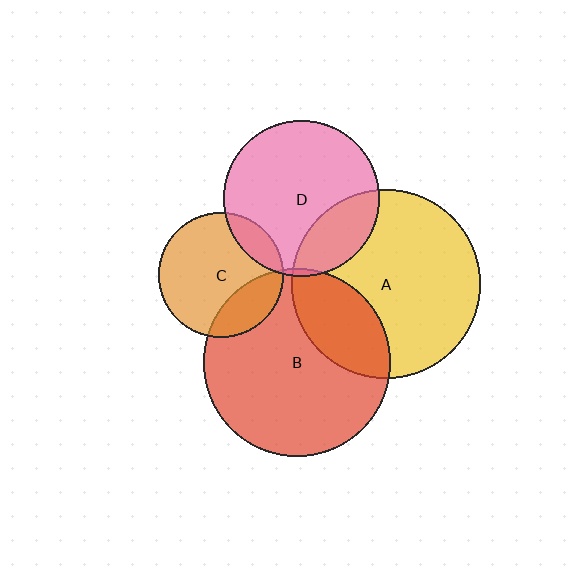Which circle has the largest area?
Circle A (yellow).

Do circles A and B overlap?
Yes.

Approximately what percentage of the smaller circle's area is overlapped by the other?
Approximately 25%.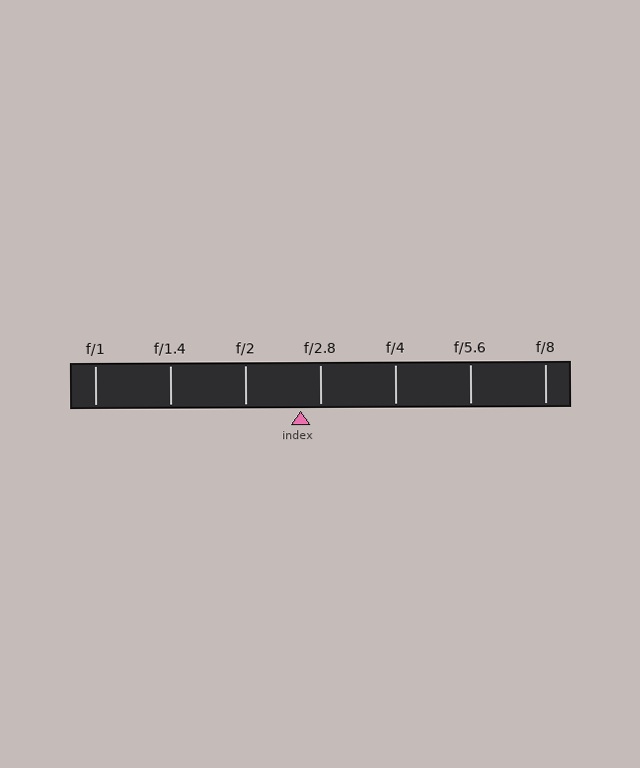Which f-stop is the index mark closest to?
The index mark is closest to f/2.8.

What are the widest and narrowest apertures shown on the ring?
The widest aperture shown is f/1 and the narrowest is f/8.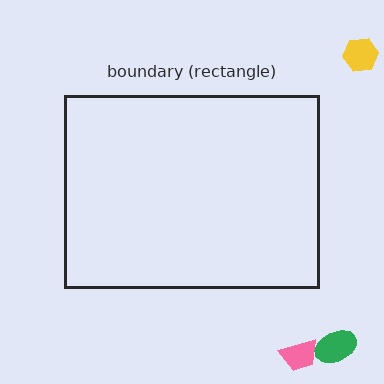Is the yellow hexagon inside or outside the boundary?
Outside.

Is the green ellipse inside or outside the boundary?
Outside.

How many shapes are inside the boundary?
0 inside, 3 outside.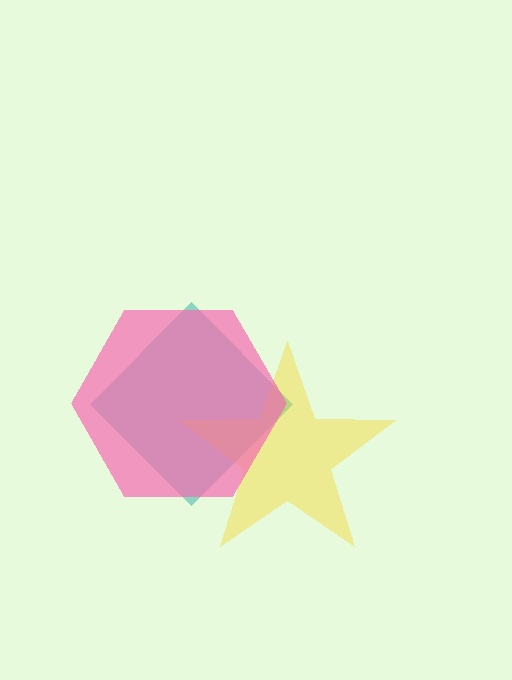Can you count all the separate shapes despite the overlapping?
Yes, there are 3 separate shapes.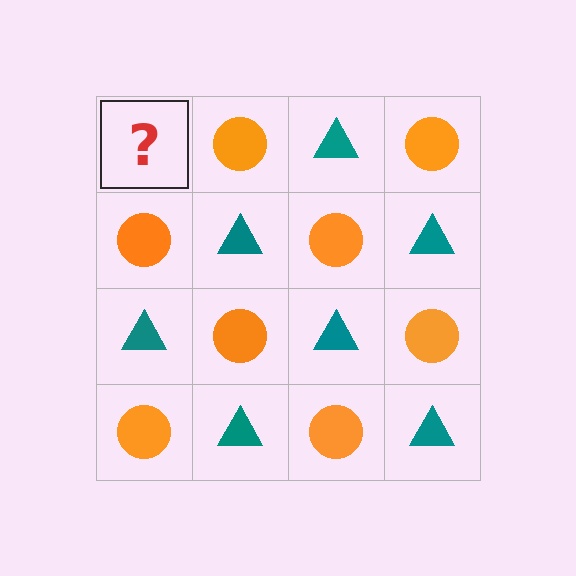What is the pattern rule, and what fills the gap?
The rule is that it alternates teal triangle and orange circle in a checkerboard pattern. The gap should be filled with a teal triangle.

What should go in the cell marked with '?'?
The missing cell should contain a teal triangle.